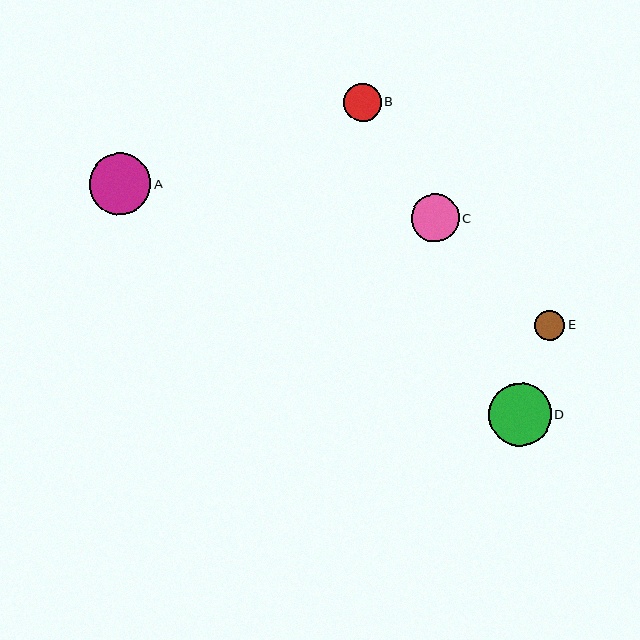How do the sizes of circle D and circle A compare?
Circle D and circle A are approximately the same size.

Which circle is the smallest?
Circle E is the smallest with a size of approximately 30 pixels.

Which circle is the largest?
Circle D is the largest with a size of approximately 63 pixels.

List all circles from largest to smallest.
From largest to smallest: D, A, C, B, E.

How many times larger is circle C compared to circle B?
Circle C is approximately 1.3 times the size of circle B.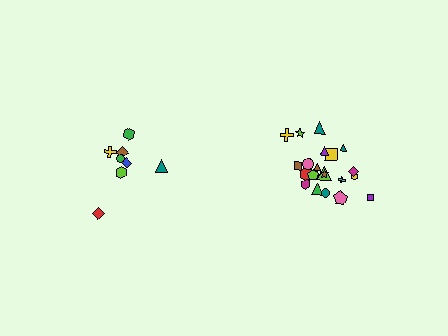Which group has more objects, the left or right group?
The right group.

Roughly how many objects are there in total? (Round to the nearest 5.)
Roughly 30 objects in total.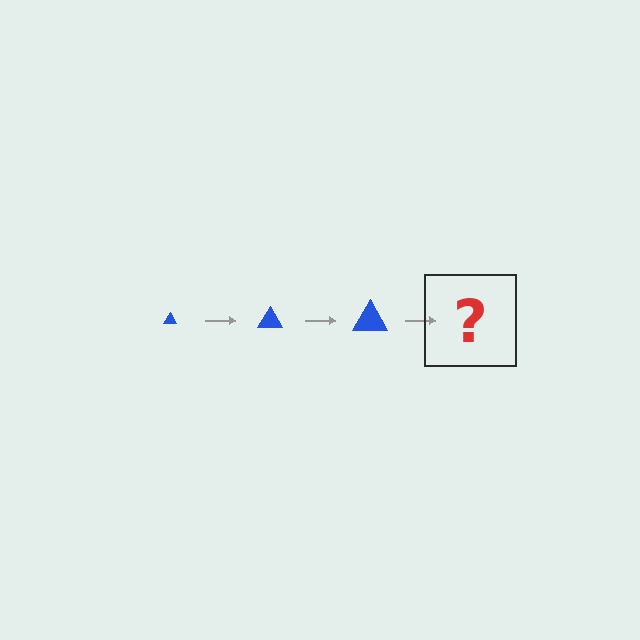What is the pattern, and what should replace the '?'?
The pattern is that the triangle gets progressively larger each step. The '?' should be a blue triangle, larger than the previous one.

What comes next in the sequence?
The next element should be a blue triangle, larger than the previous one.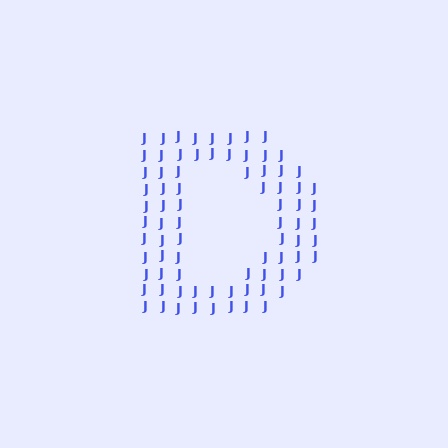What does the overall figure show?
The overall figure shows the letter D.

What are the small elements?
The small elements are letter J's.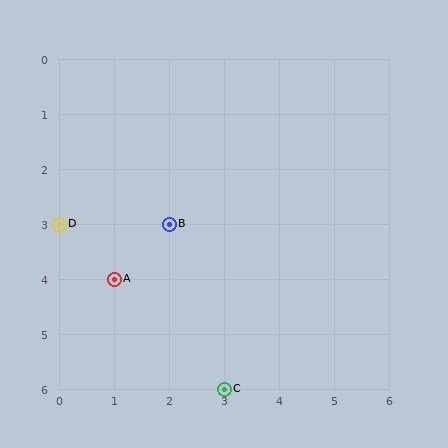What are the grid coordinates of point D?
Point D is at grid coordinates (0, 3).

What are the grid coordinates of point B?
Point B is at grid coordinates (2, 3).